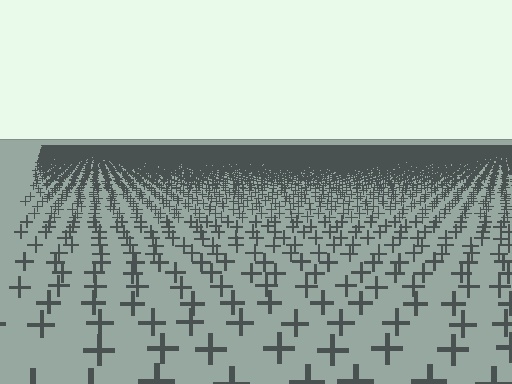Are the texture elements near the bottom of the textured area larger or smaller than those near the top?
Larger. Near the bottom, elements are closer to the viewer and appear at a bigger on-screen size.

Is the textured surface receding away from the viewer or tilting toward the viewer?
The surface is receding away from the viewer. Texture elements get smaller and denser toward the top.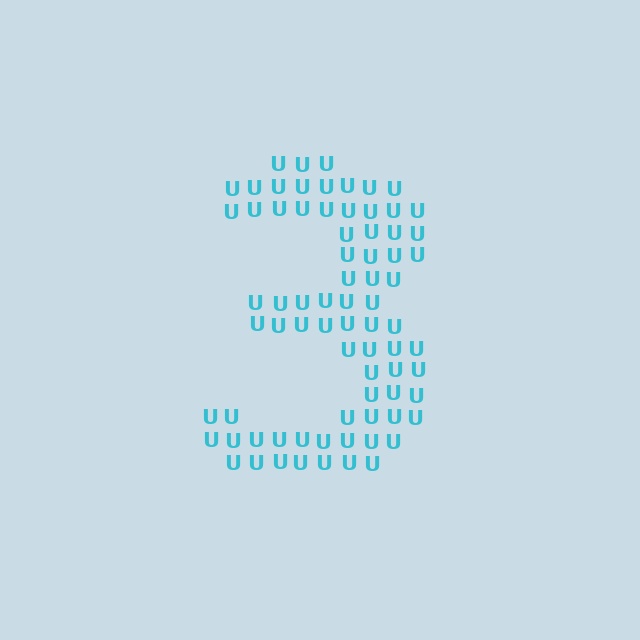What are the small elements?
The small elements are letter U's.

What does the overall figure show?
The overall figure shows the digit 3.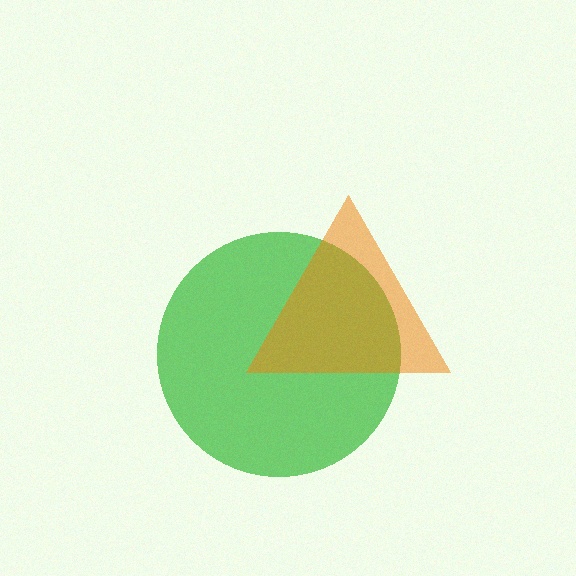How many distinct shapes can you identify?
There are 2 distinct shapes: a green circle, an orange triangle.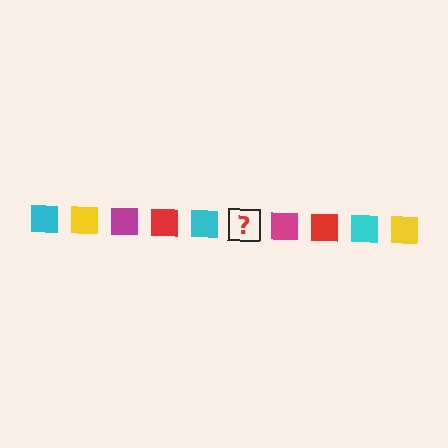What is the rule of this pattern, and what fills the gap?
The rule is that the pattern cycles through cyan, yellow, magenta, red squares. The gap should be filled with a yellow square.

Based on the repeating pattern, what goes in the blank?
The blank should be a yellow square.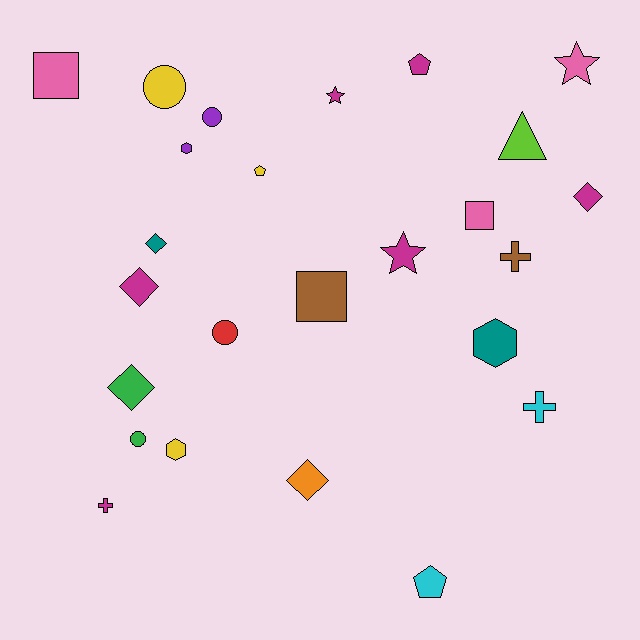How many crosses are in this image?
There are 3 crosses.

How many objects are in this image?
There are 25 objects.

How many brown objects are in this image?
There are 2 brown objects.